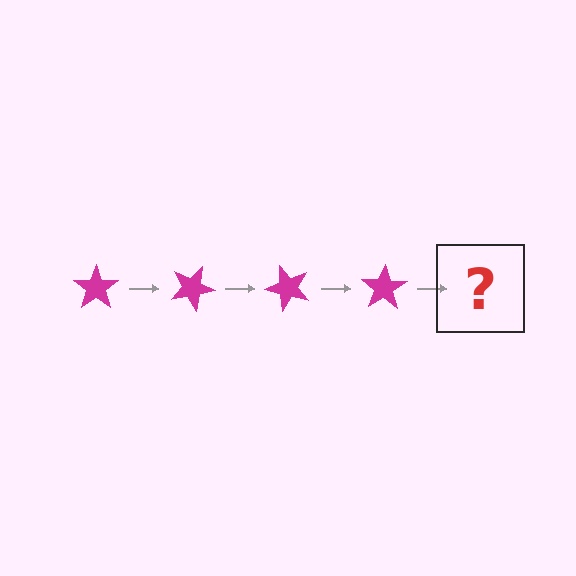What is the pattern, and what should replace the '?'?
The pattern is that the star rotates 25 degrees each step. The '?' should be a magenta star rotated 100 degrees.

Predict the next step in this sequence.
The next step is a magenta star rotated 100 degrees.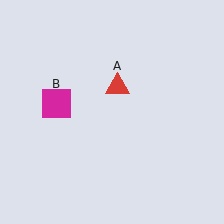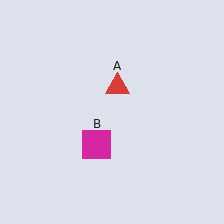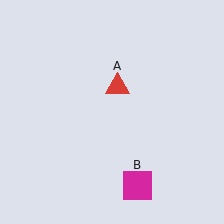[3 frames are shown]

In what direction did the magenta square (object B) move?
The magenta square (object B) moved down and to the right.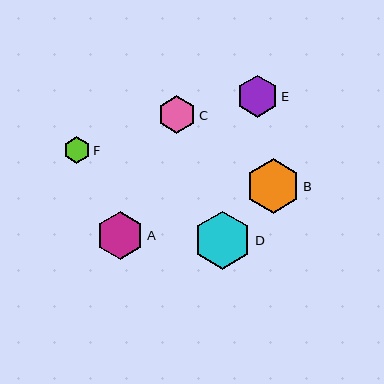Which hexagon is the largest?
Hexagon D is the largest with a size of approximately 58 pixels.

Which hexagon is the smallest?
Hexagon F is the smallest with a size of approximately 27 pixels.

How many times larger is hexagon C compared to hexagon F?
Hexagon C is approximately 1.4 times the size of hexagon F.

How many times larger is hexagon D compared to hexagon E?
Hexagon D is approximately 1.4 times the size of hexagon E.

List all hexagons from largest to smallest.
From largest to smallest: D, B, A, E, C, F.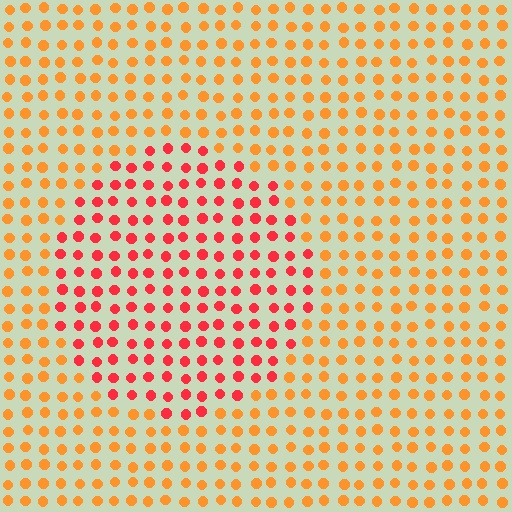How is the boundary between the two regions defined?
The boundary is defined purely by a slight shift in hue (about 36 degrees). Spacing, size, and orientation are identical on both sides.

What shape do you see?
I see a circle.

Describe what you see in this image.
The image is filled with small orange elements in a uniform arrangement. A circle-shaped region is visible where the elements are tinted to a slightly different hue, forming a subtle color boundary.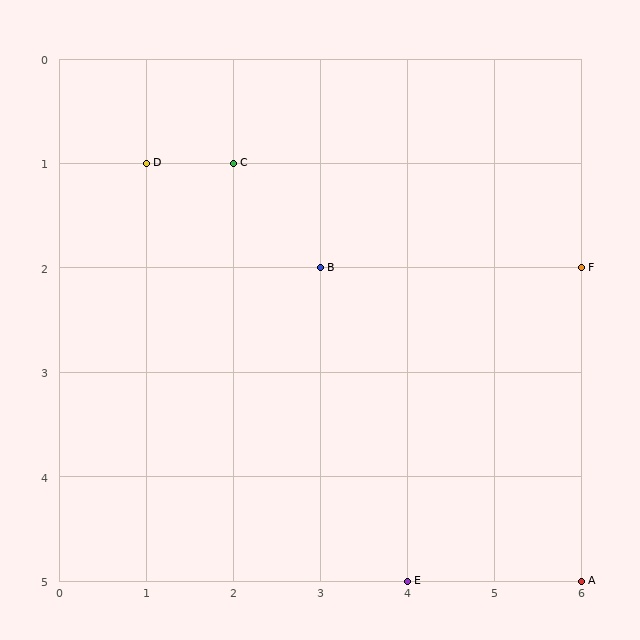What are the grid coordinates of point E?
Point E is at grid coordinates (4, 5).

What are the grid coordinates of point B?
Point B is at grid coordinates (3, 2).